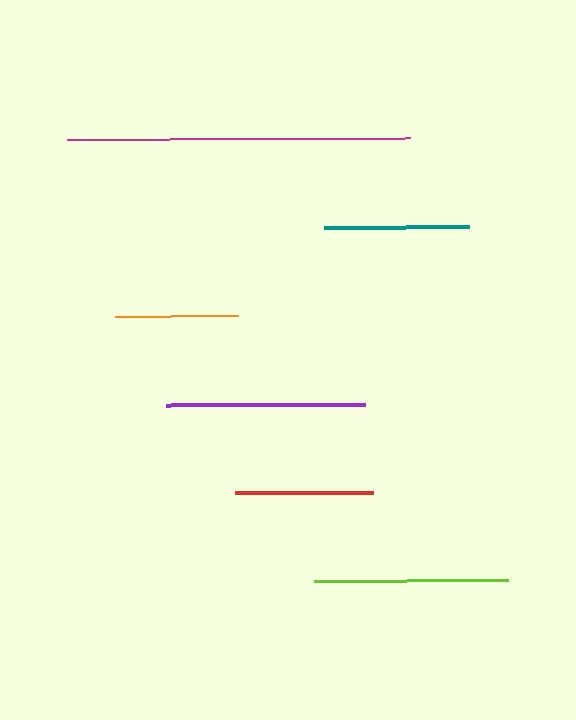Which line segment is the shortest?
The orange line is the shortest at approximately 122 pixels.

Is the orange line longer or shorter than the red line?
The red line is longer than the orange line.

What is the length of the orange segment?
The orange segment is approximately 122 pixels long.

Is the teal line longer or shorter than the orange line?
The teal line is longer than the orange line.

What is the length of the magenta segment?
The magenta segment is approximately 343 pixels long.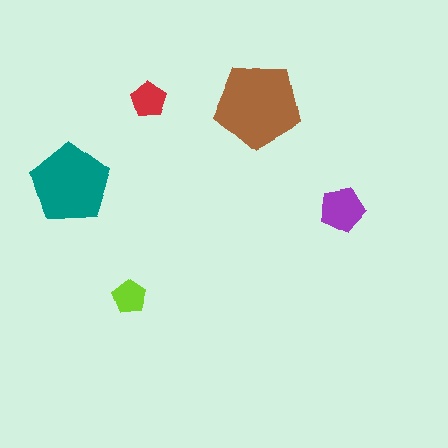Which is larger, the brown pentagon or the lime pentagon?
The brown one.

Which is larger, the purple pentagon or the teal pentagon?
The teal one.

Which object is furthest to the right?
The purple pentagon is rightmost.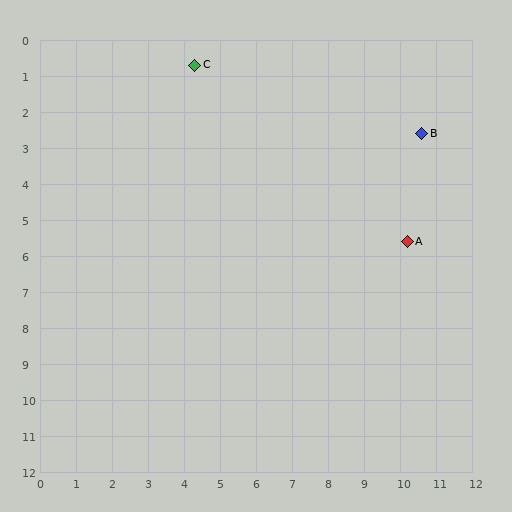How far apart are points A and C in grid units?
Points A and C are about 7.7 grid units apart.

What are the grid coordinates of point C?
Point C is at approximately (4.3, 0.7).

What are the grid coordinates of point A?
Point A is at approximately (10.2, 5.6).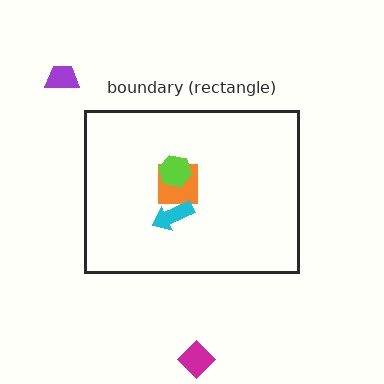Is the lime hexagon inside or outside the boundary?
Inside.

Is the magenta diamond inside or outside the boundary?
Outside.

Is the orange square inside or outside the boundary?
Inside.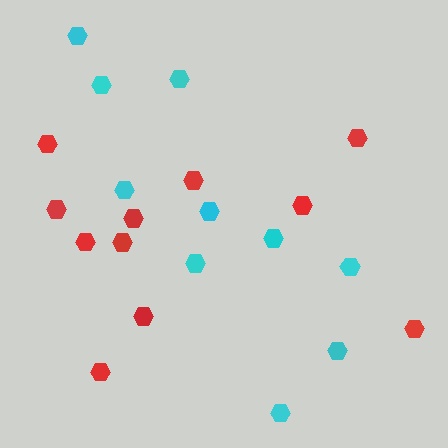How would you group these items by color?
There are 2 groups: one group of red hexagons (11) and one group of cyan hexagons (10).